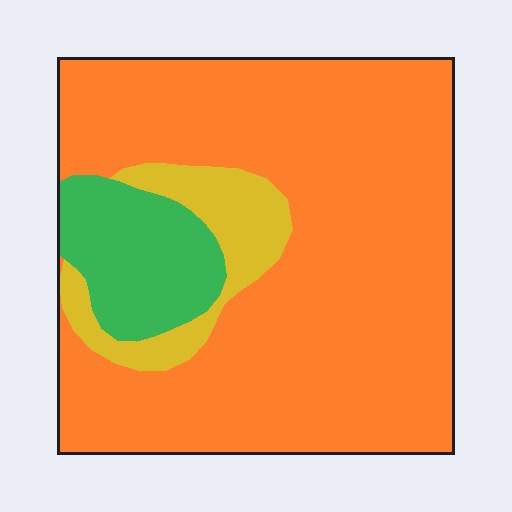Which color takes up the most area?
Orange, at roughly 75%.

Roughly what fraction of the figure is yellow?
Yellow takes up about one tenth (1/10) of the figure.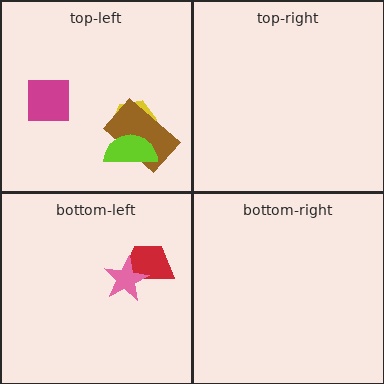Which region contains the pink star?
The bottom-left region.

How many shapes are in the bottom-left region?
2.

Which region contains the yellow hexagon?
The top-left region.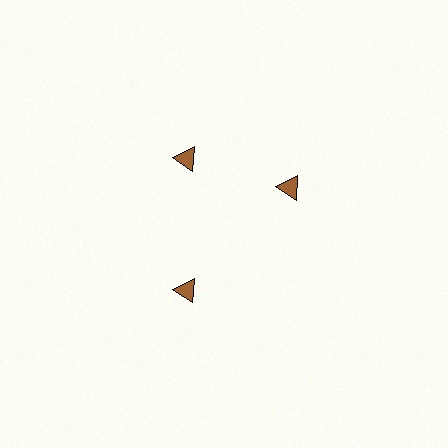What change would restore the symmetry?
The symmetry would be restored by rotating it back into even spacing with its neighbors so that all 3 triangles sit at equal angles and equal distance from the center.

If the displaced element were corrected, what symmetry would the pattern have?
It would have 3-fold rotational symmetry — the pattern would map onto itself every 120 degrees.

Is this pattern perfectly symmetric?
No. The 3 brown triangles are arranged in a ring, but one element near the 3 o'clock position is rotated out of alignment along the ring, breaking the 3-fold rotational symmetry.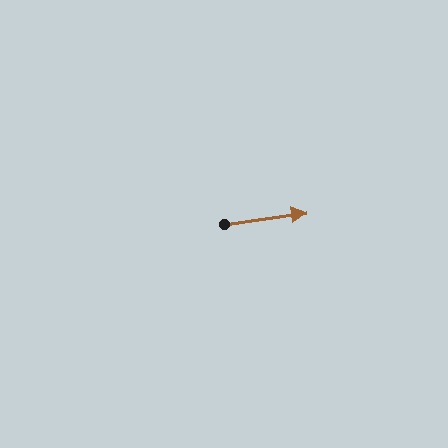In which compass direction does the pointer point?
East.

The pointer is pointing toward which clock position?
Roughly 3 o'clock.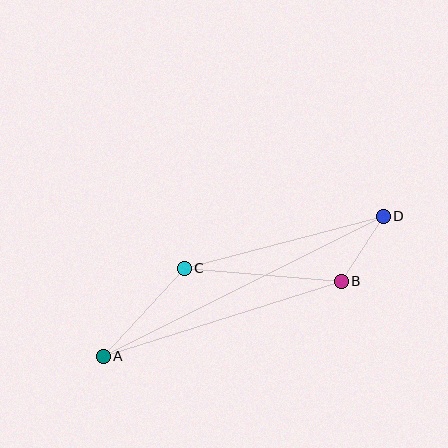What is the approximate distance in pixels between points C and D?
The distance between C and D is approximately 205 pixels.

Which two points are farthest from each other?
Points A and D are farthest from each other.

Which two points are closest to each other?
Points B and D are closest to each other.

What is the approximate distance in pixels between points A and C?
The distance between A and C is approximately 120 pixels.